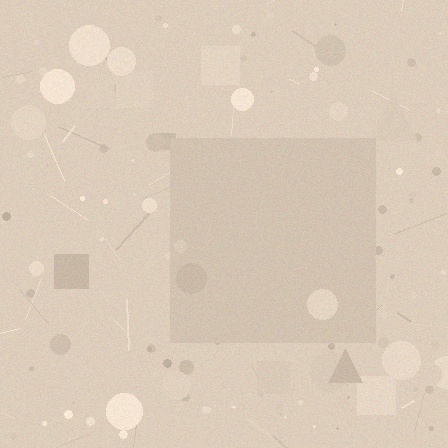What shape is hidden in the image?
A square is hidden in the image.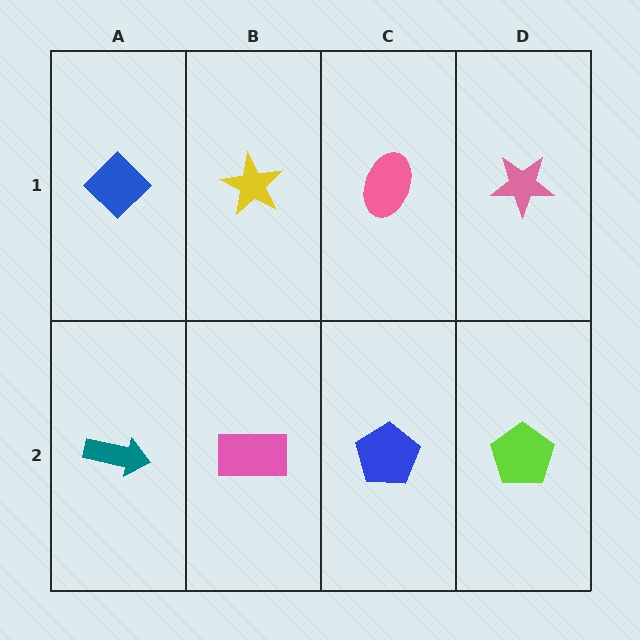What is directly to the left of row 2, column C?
A pink rectangle.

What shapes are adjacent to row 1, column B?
A pink rectangle (row 2, column B), a blue diamond (row 1, column A), a pink ellipse (row 1, column C).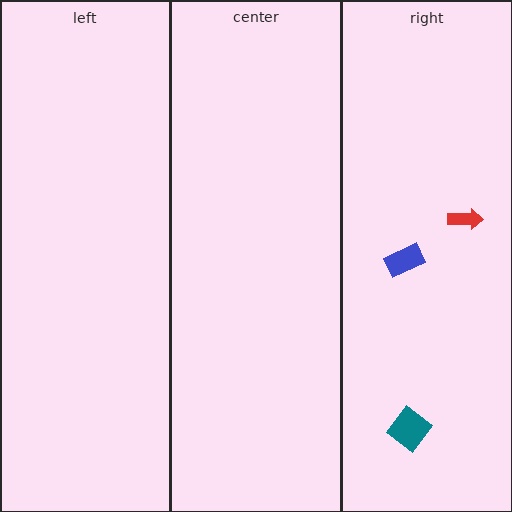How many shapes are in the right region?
3.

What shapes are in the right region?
The red arrow, the blue rectangle, the teal diamond.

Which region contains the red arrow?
The right region.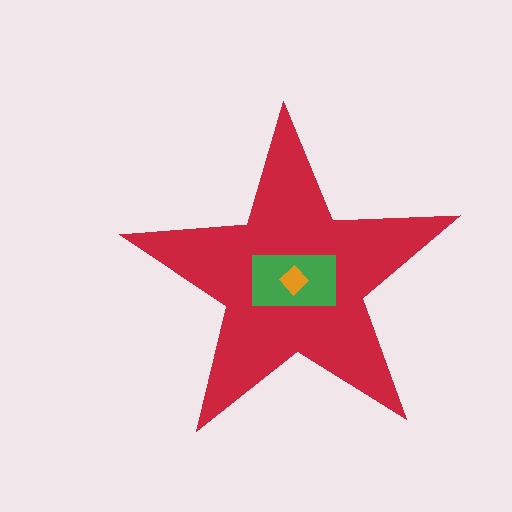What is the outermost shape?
The red star.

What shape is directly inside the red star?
The green rectangle.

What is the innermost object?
The orange diamond.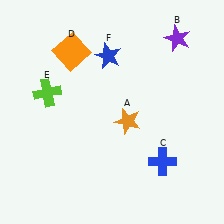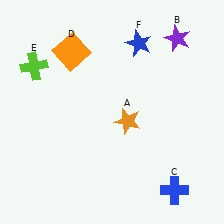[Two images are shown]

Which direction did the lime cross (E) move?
The lime cross (E) moved up.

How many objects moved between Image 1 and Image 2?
3 objects moved between the two images.